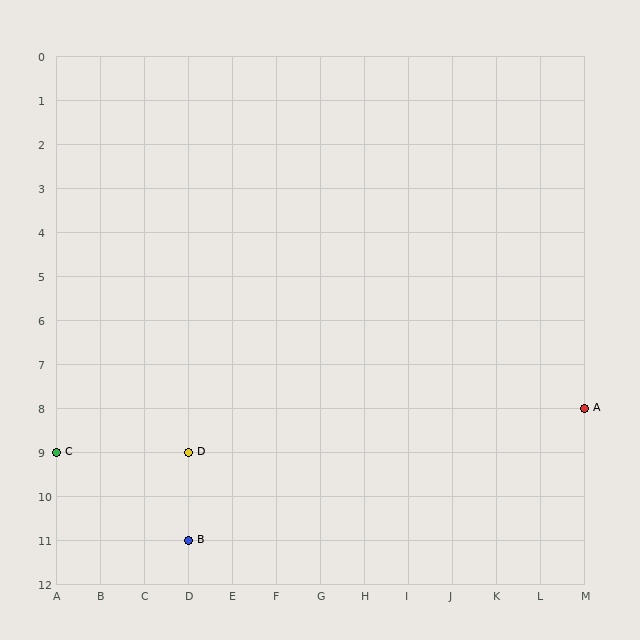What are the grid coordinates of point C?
Point C is at grid coordinates (A, 9).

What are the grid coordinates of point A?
Point A is at grid coordinates (M, 8).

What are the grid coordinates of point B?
Point B is at grid coordinates (D, 11).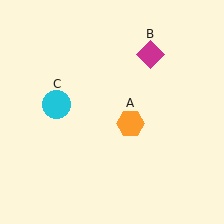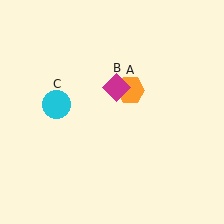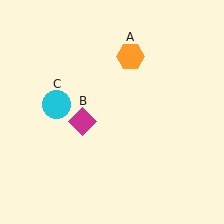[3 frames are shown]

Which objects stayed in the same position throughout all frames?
Cyan circle (object C) remained stationary.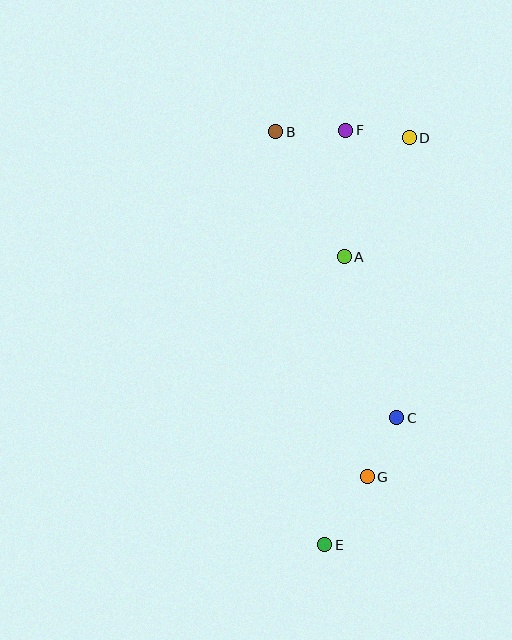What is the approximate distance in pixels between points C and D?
The distance between C and D is approximately 280 pixels.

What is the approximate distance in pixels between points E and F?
The distance between E and F is approximately 415 pixels.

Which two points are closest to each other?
Points D and F are closest to each other.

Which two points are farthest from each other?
Points B and E are farthest from each other.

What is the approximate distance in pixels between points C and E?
The distance between C and E is approximately 146 pixels.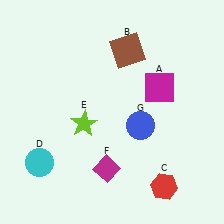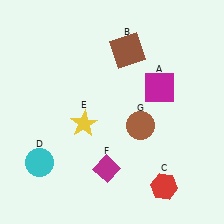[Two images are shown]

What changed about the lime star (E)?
In Image 1, E is lime. In Image 2, it changed to yellow.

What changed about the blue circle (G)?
In Image 1, G is blue. In Image 2, it changed to brown.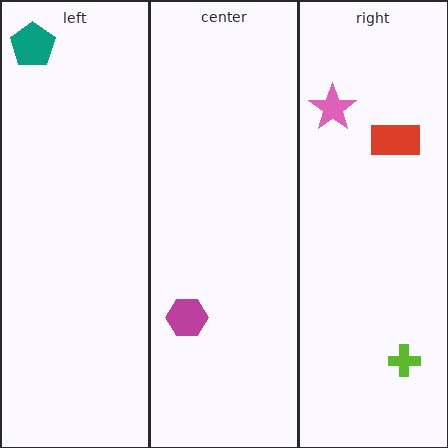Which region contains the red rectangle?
The right region.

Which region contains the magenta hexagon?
The center region.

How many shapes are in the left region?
1.